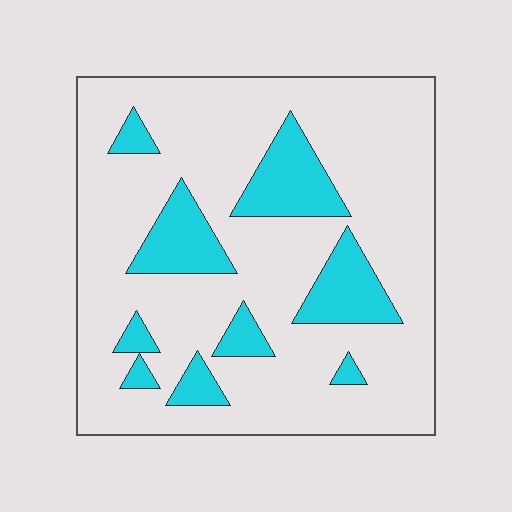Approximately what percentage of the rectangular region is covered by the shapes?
Approximately 20%.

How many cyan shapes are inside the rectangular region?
9.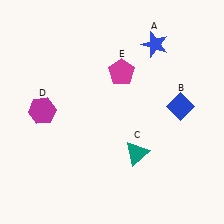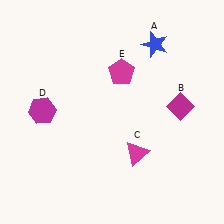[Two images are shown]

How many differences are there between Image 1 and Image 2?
There are 2 differences between the two images.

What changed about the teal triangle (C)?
In Image 1, C is teal. In Image 2, it changed to magenta.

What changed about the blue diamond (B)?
In Image 1, B is blue. In Image 2, it changed to magenta.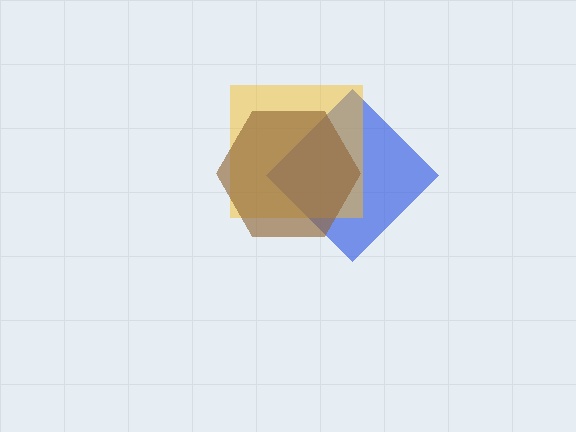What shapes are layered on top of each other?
The layered shapes are: a blue diamond, a yellow square, a brown hexagon.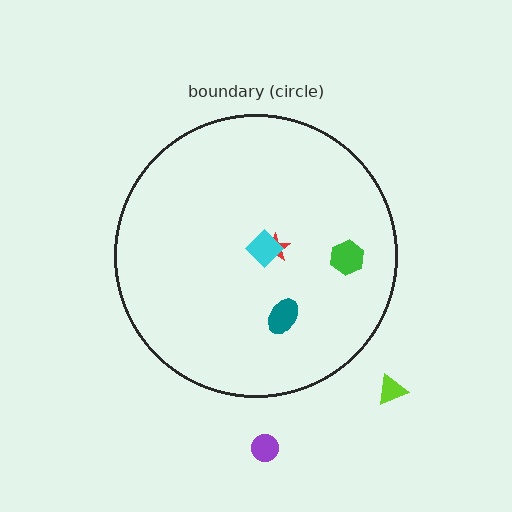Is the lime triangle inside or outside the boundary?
Outside.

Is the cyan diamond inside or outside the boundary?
Inside.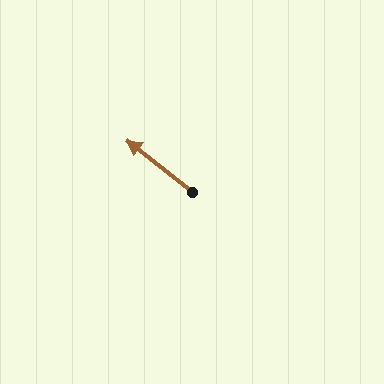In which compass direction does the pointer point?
Northwest.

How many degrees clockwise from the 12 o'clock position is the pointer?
Approximately 308 degrees.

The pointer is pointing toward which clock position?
Roughly 10 o'clock.